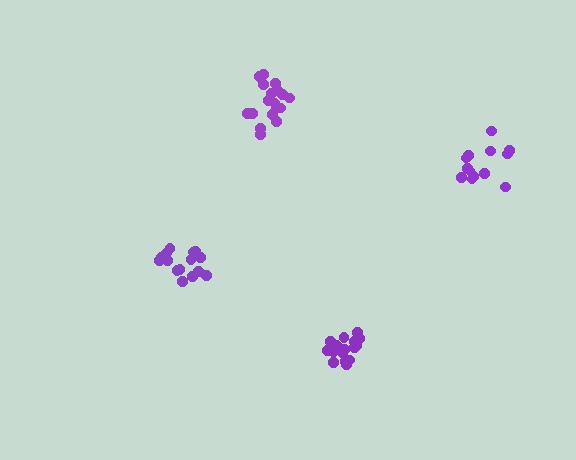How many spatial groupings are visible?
There are 4 spatial groupings.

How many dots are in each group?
Group 1: 15 dots, Group 2: 19 dots, Group 3: 18 dots, Group 4: 14 dots (66 total).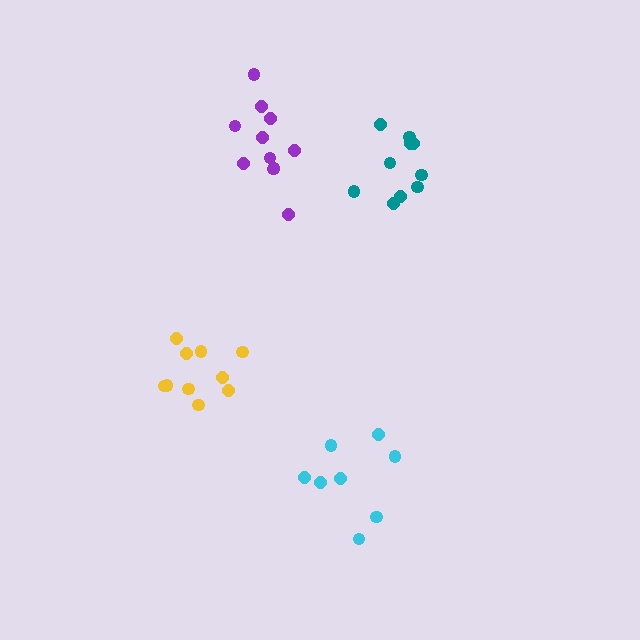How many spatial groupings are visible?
There are 4 spatial groupings.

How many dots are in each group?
Group 1: 8 dots, Group 2: 10 dots, Group 3: 10 dots, Group 4: 11 dots (39 total).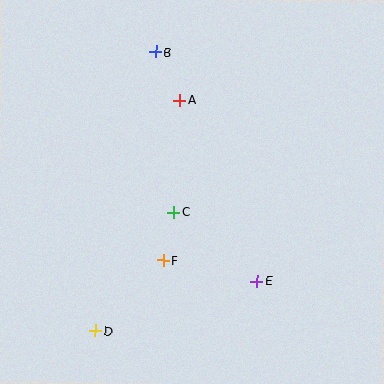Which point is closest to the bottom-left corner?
Point D is closest to the bottom-left corner.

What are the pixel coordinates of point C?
Point C is at (174, 212).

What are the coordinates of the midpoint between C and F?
The midpoint between C and F is at (168, 236).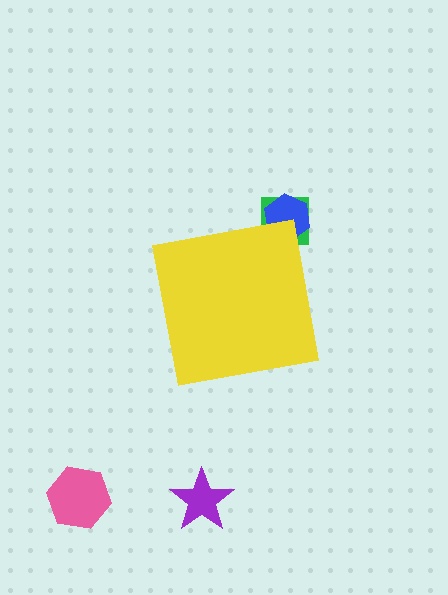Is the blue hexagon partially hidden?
Yes, the blue hexagon is partially hidden behind the yellow square.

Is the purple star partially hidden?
No, the purple star is fully visible.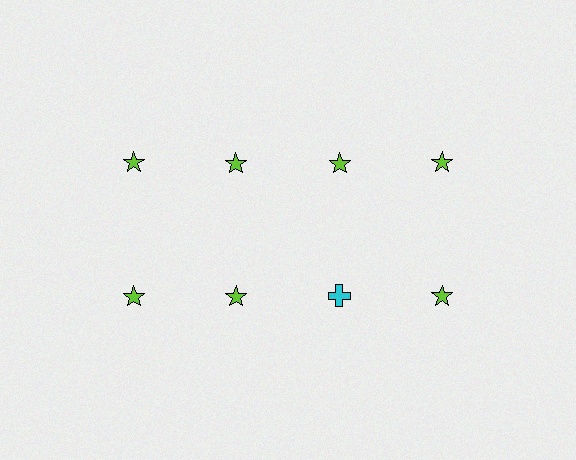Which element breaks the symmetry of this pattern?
The cyan cross in the second row, center column breaks the symmetry. All other shapes are lime stars.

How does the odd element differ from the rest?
It differs in both color (cyan instead of lime) and shape (cross instead of star).